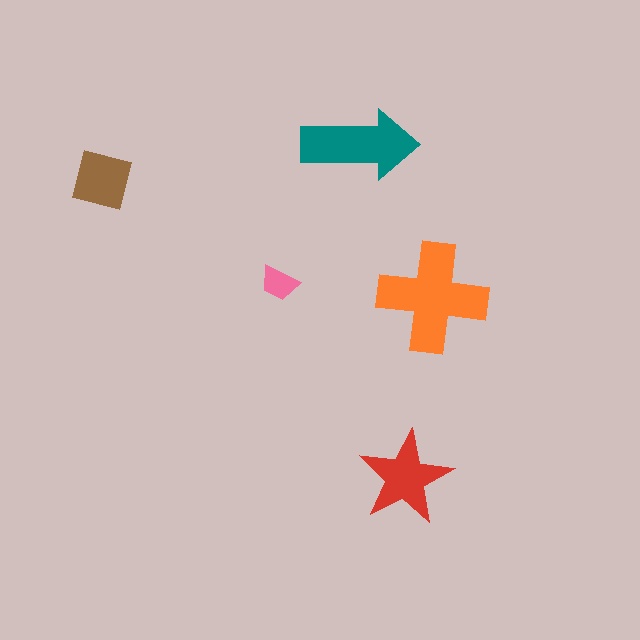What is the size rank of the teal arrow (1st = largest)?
2nd.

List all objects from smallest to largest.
The pink trapezoid, the brown square, the red star, the teal arrow, the orange cross.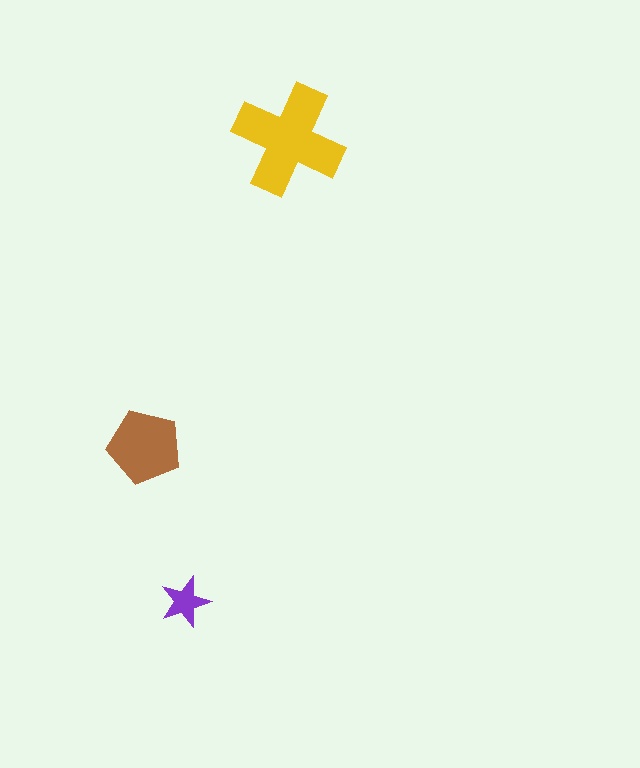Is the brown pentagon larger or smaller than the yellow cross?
Smaller.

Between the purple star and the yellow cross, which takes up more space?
The yellow cross.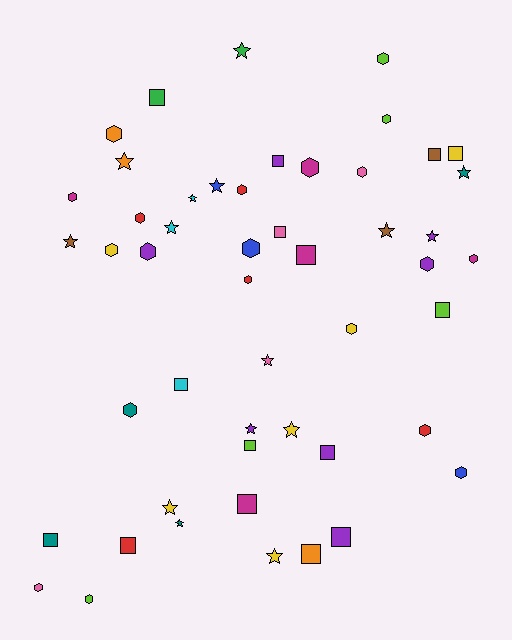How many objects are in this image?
There are 50 objects.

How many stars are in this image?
There are 15 stars.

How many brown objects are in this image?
There are 3 brown objects.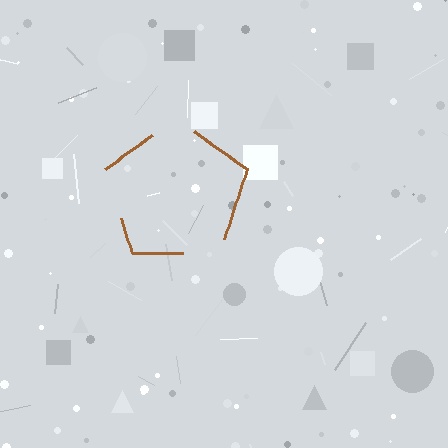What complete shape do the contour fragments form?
The contour fragments form a pentagon.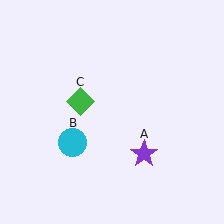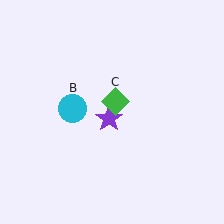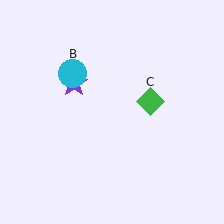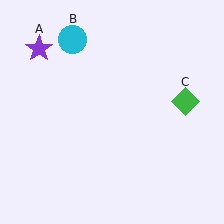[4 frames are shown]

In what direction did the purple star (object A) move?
The purple star (object A) moved up and to the left.